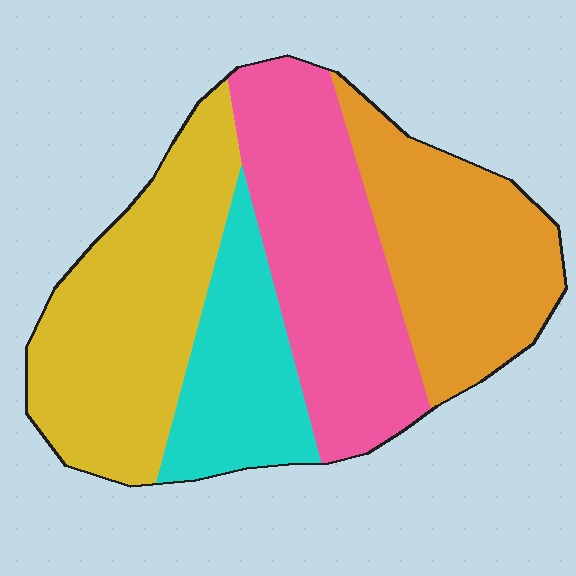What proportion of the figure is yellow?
Yellow takes up between a quarter and a half of the figure.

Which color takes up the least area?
Cyan, at roughly 15%.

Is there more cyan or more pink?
Pink.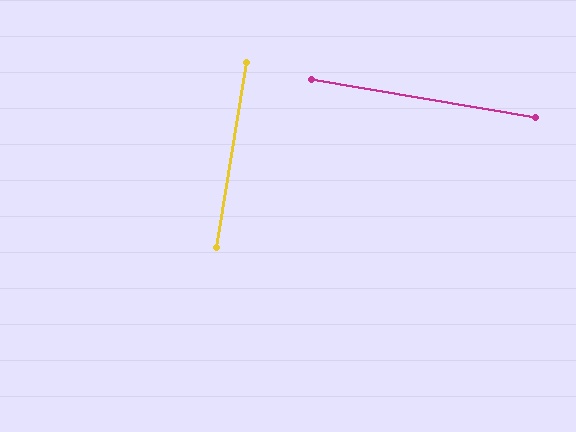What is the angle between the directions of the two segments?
Approximately 89 degrees.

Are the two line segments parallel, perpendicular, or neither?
Perpendicular — they meet at approximately 89°.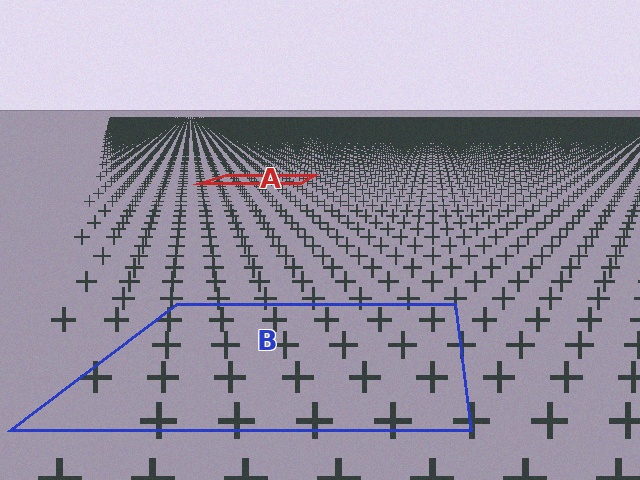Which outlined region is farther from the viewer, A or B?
Region A is farther from the viewer — the texture elements inside it appear smaller and more densely packed.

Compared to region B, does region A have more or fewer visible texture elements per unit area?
Region A has more texture elements per unit area — they are packed more densely because it is farther away.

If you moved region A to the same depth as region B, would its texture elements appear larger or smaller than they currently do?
They would appear larger. At a closer depth, the same texture elements are projected at a bigger on-screen size.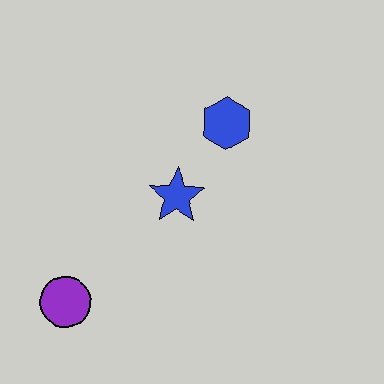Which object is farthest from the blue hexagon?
The purple circle is farthest from the blue hexagon.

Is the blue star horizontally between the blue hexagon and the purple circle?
Yes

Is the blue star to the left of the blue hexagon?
Yes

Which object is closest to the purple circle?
The blue star is closest to the purple circle.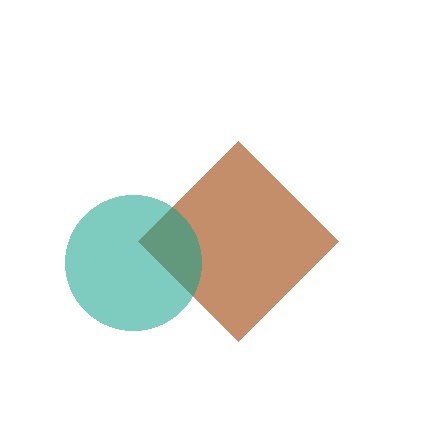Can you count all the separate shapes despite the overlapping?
Yes, there are 2 separate shapes.